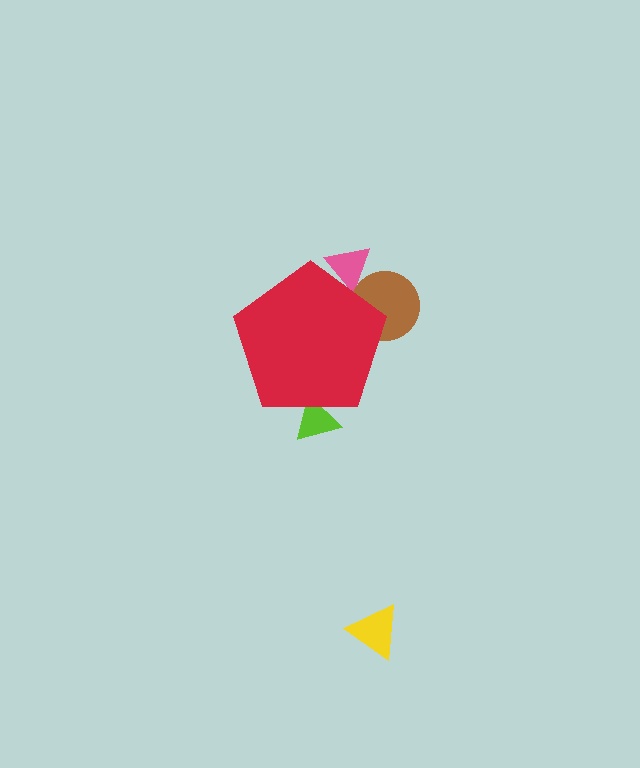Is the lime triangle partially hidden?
Yes, the lime triangle is partially hidden behind the red pentagon.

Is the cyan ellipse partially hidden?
Yes, the cyan ellipse is partially hidden behind the red pentagon.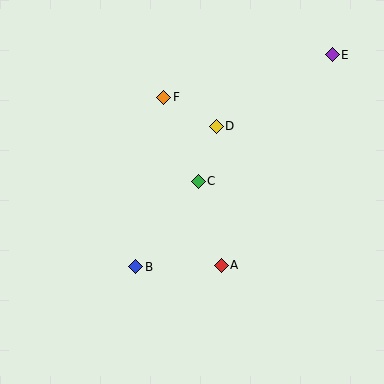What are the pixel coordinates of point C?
Point C is at (198, 181).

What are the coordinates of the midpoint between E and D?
The midpoint between E and D is at (274, 90).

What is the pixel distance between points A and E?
The distance between A and E is 238 pixels.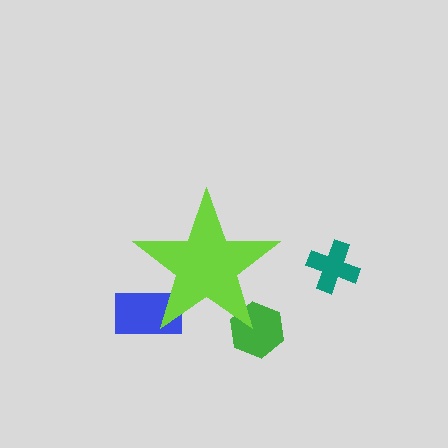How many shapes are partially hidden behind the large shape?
2 shapes are partially hidden.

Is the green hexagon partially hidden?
Yes, the green hexagon is partially hidden behind the lime star.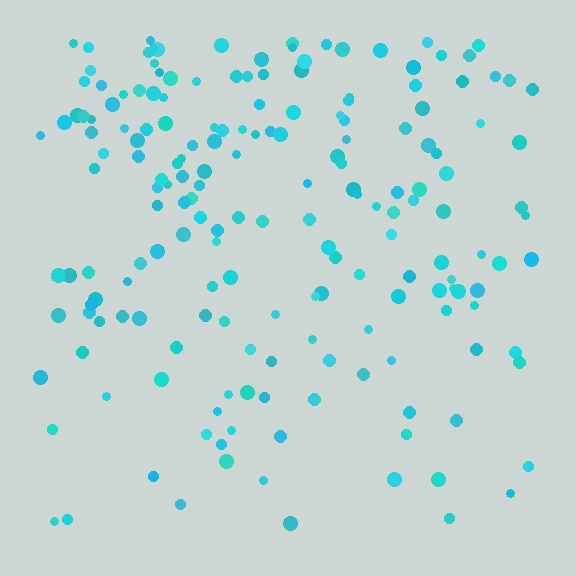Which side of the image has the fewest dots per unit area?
The bottom.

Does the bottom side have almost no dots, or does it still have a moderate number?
Still a moderate number, just noticeably fewer than the top.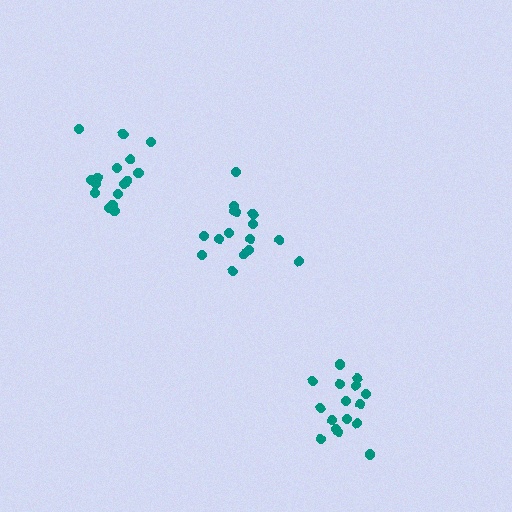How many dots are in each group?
Group 1: 16 dots, Group 2: 17 dots, Group 3: 16 dots (49 total).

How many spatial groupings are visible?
There are 3 spatial groupings.